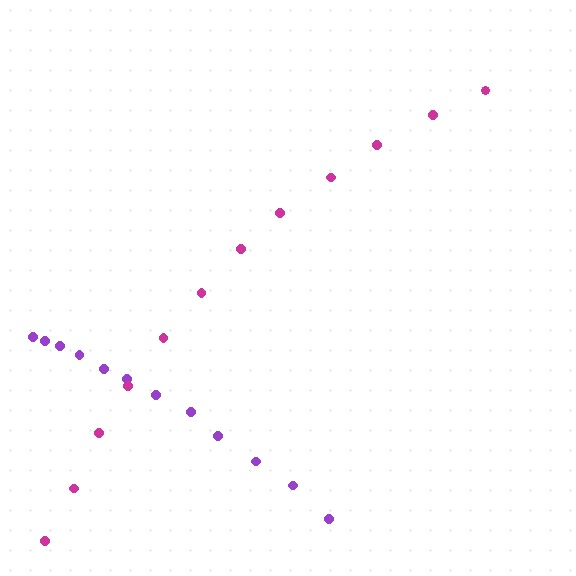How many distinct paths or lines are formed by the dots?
There are 2 distinct paths.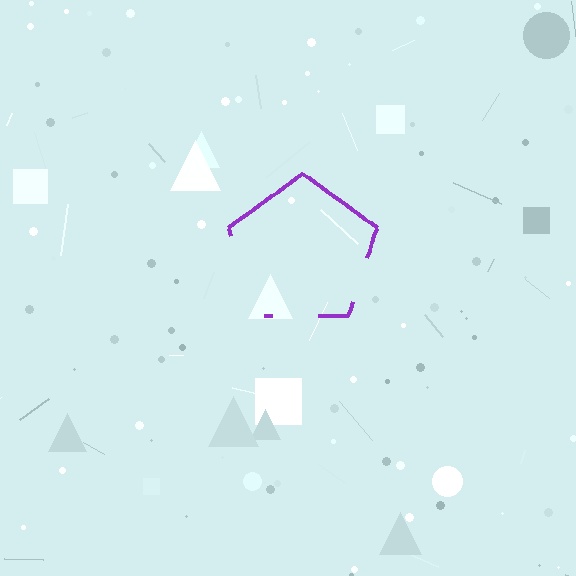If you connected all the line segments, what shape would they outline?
They would outline a pentagon.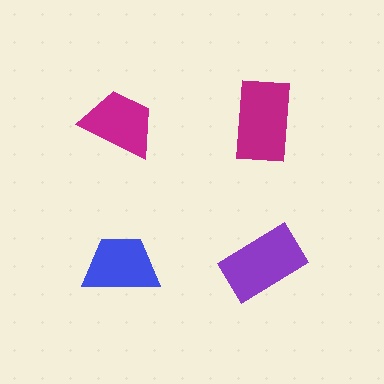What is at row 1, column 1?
A magenta trapezoid.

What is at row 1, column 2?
A magenta rectangle.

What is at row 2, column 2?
A purple rectangle.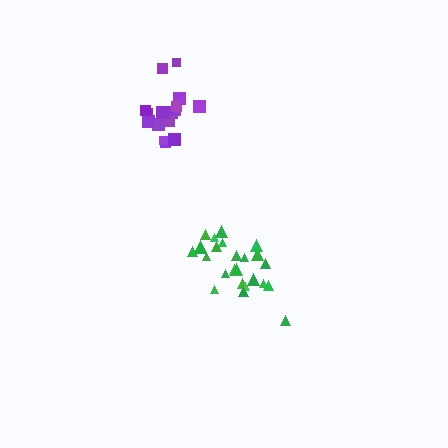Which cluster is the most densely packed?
Green.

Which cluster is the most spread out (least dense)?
Purple.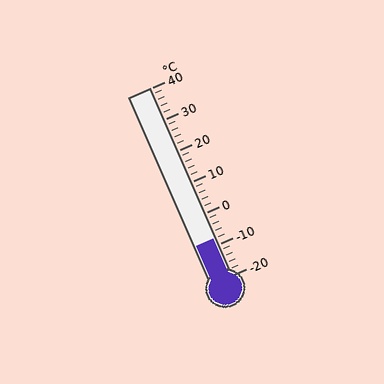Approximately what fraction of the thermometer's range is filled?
The thermometer is filled to approximately 20% of its range.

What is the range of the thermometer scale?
The thermometer scale ranges from -20°C to 40°C.